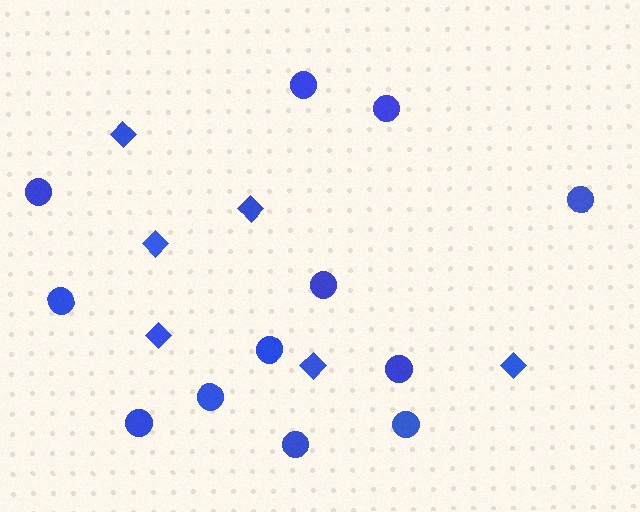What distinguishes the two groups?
There are 2 groups: one group of circles (12) and one group of diamonds (6).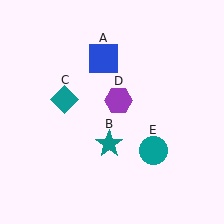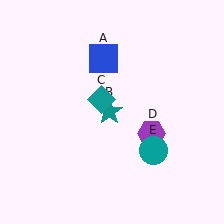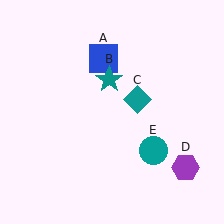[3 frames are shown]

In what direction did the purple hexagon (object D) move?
The purple hexagon (object D) moved down and to the right.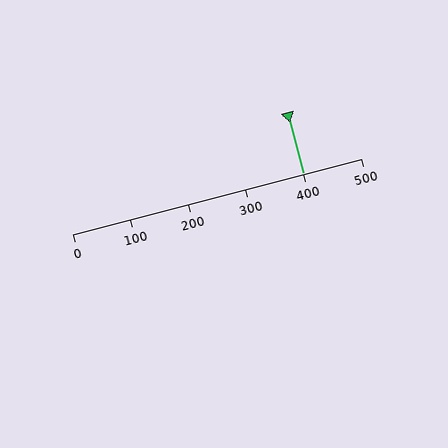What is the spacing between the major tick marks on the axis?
The major ticks are spaced 100 apart.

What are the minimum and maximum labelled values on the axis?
The axis runs from 0 to 500.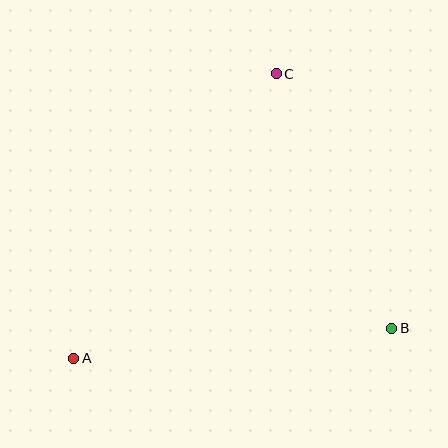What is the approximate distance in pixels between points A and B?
The distance between A and B is approximately 320 pixels.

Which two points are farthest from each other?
Points A and C are farthest from each other.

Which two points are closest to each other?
Points B and C are closest to each other.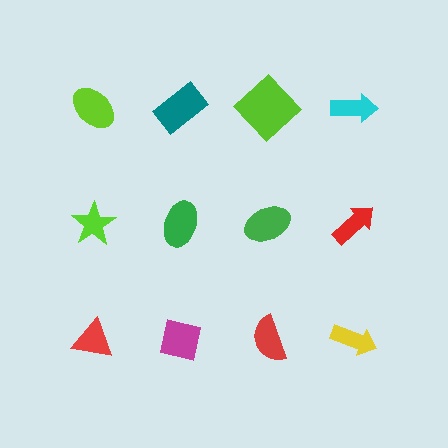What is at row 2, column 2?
A green ellipse.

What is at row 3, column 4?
A yellow arrow.